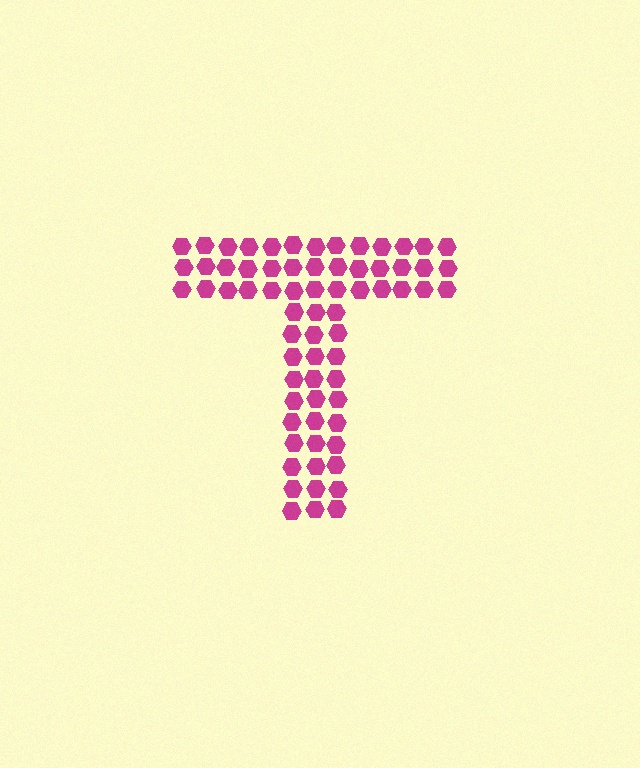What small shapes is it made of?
It is made of small hexagons.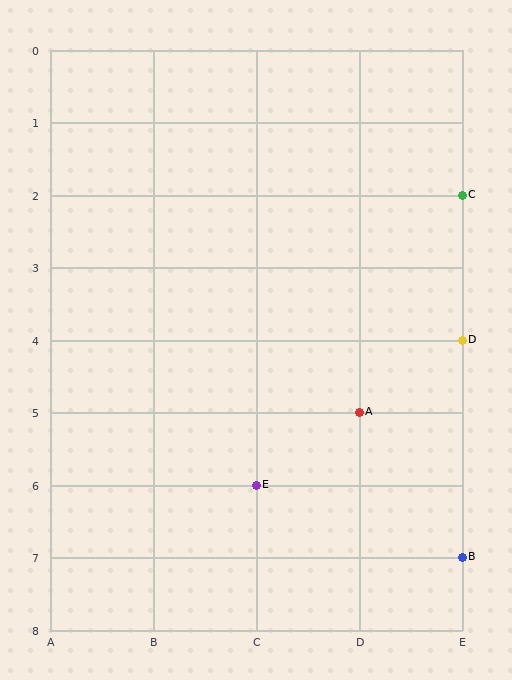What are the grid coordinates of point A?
Point A is at grid coordinates (D, 5).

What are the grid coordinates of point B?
Point B is at grid coordinates (E, 7).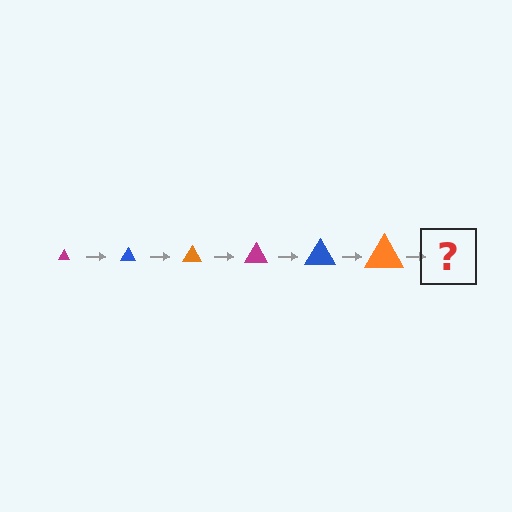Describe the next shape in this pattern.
It should be a magenta triangle, larger than the previous one.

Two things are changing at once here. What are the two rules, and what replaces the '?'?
The two rules are that the triangle grows larger each step and the color cycles through magenta, blue, and orange. The '?' should be a magenta triangle, larger than the previous one.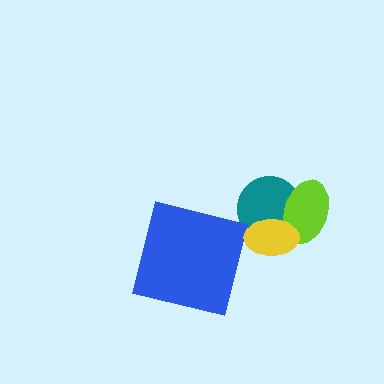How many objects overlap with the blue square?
0 objects overlap with the blue square.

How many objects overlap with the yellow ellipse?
2 objects overlap with the yellow ellipse.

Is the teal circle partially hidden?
Yes, it is partially covered by another shape.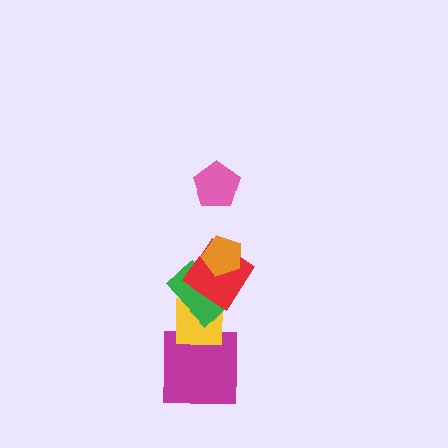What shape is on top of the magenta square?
The yellow square is on top of the magenta square.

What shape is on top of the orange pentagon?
The pink pentagon is on top of the orange pentagon.